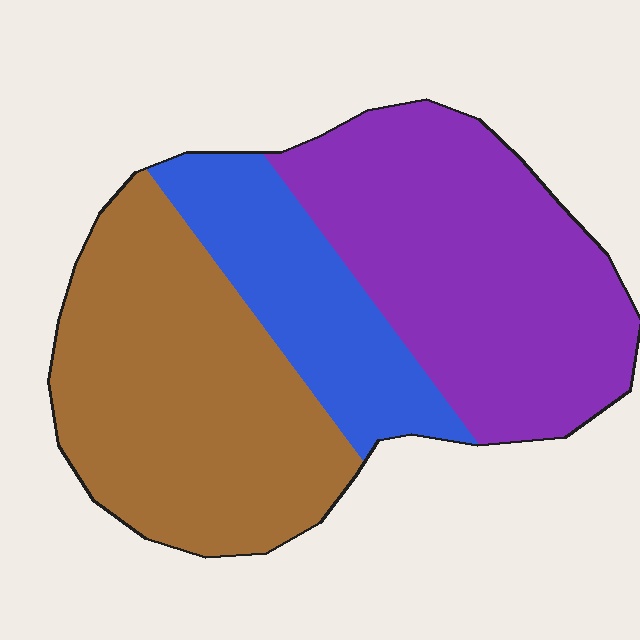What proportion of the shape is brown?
Brown covers around 40% of the shape.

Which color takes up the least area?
Blue, at roughly 20%.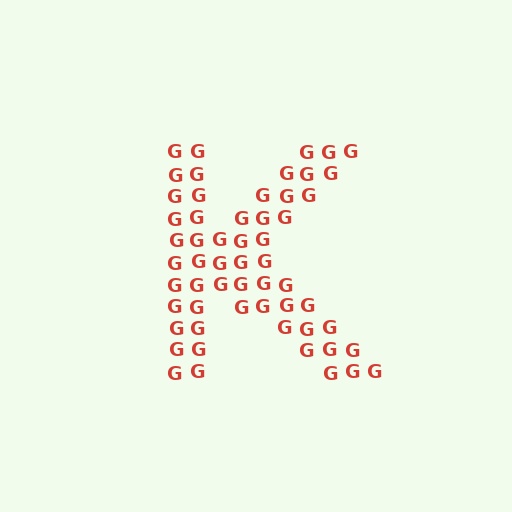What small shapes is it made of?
It is made of small letter G's.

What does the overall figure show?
The overall figure shows the letter K.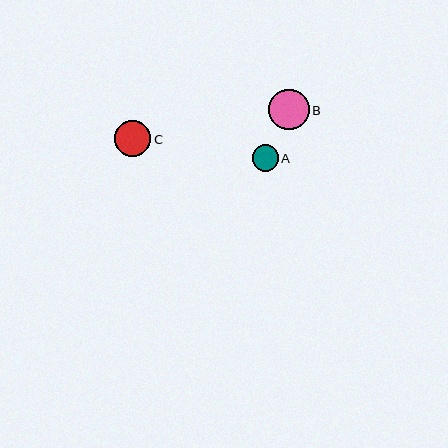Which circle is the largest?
Circle B is the largest with a size of approximately 40 pixels.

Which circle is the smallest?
Circle A is the smallest with a size of approximately 26 pixels.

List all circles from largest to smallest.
From largest to smallest: B, C, A.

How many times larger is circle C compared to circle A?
Circle C is approximately 1.4 times the size of circle A.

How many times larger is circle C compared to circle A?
Circle C is approximately 1.4 times the size of circle A.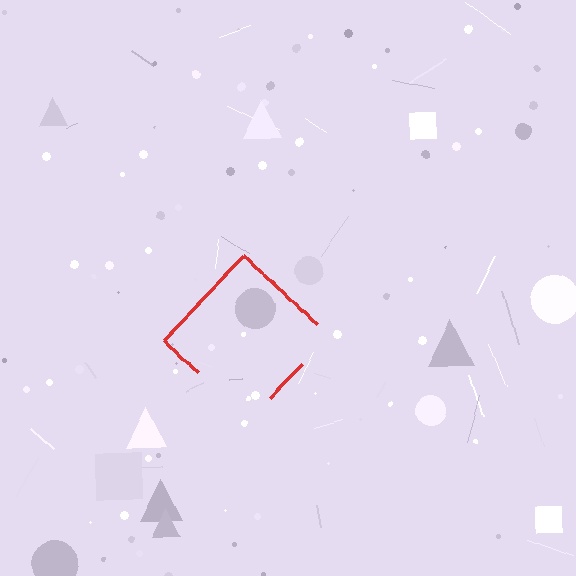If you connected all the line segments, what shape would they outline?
They would outline a diamond.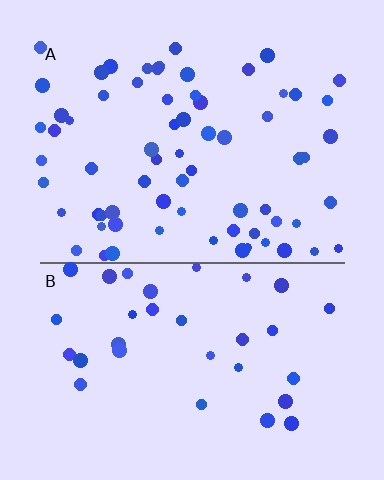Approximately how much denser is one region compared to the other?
Approximately 2.1× — region A over region B.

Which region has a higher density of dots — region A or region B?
A (the top).